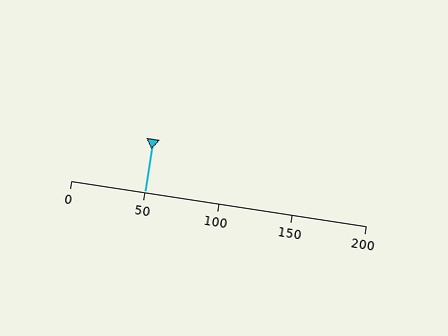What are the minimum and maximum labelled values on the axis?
The axis runs from 0 to 200.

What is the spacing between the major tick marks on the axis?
The major ticks are spaced 50 apart.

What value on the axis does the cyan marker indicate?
The marker indicates approximately 50.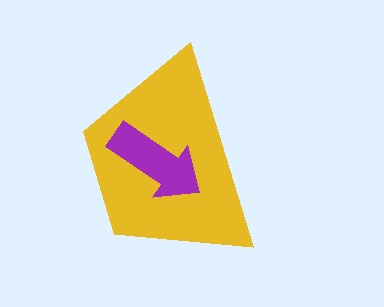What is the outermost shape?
The yellow trapezoid.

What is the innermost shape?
The purple arrow.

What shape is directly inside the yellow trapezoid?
The purple arrow.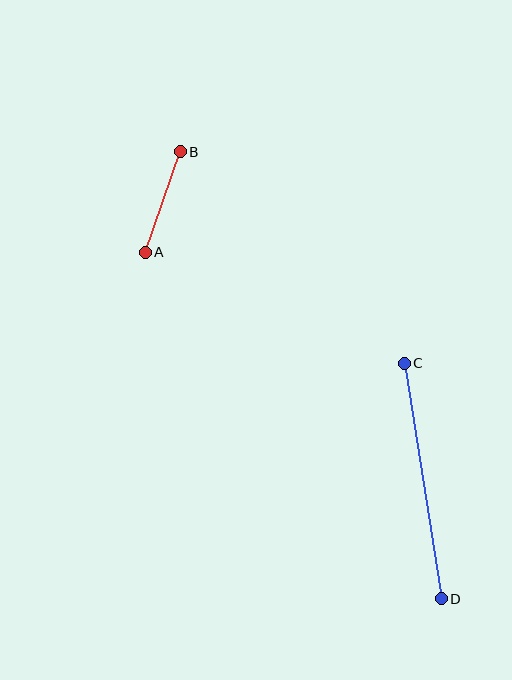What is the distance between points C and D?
The distance is approximately 239 pixels.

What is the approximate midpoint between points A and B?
The midpoint is at approximately (163, 202) pixels.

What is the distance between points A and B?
The distance is approximately 106 pixels.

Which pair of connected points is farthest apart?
Points C and D are farthest apart.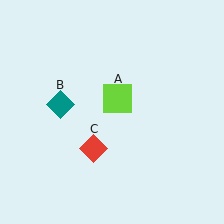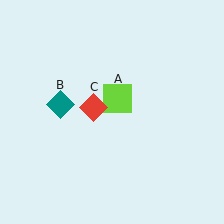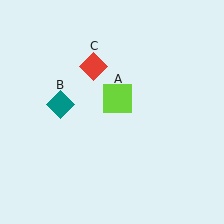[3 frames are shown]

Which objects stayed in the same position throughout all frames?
Lime square (object A) and teal diamond (object B) remained stationary.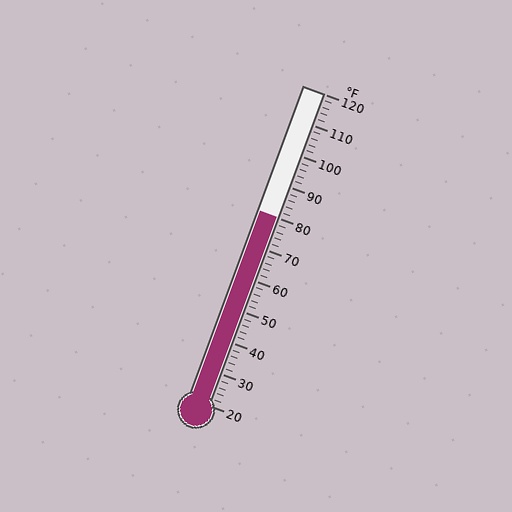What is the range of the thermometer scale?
The thermometer scale ranges from 20°F to 120°F.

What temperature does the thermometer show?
The thermometer shows approximately 80°F.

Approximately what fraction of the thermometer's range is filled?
The thermometer is filled to approximately 60% of its range.